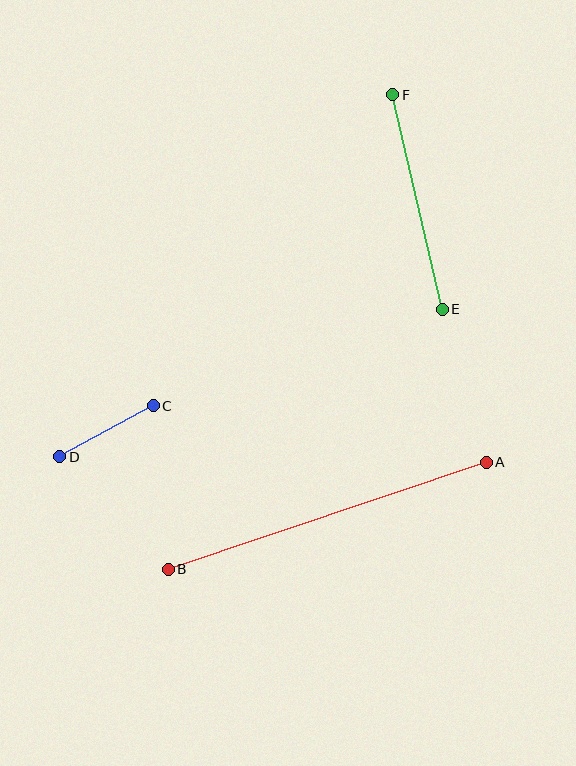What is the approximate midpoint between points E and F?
The midpoint is at approximately (417, 202) pixels.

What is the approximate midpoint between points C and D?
The midpoint is at approximately (106, 431) pixels.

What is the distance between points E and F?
The distance is approximately 220 pixels.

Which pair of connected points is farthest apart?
Points A and B are farthest apart.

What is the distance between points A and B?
The distance is approximately 335 pixels.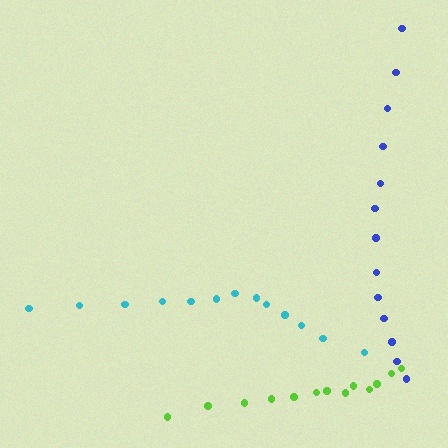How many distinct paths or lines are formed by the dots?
There are 3 distinct paths.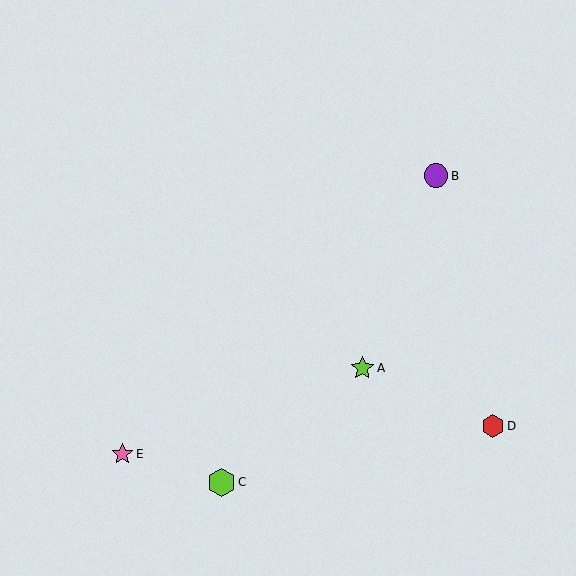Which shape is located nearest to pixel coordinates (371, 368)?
The lime star (labeled A) at (362, 368) is nearest to that location.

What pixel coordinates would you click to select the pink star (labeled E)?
Click at (122, 454) to select the pink star E.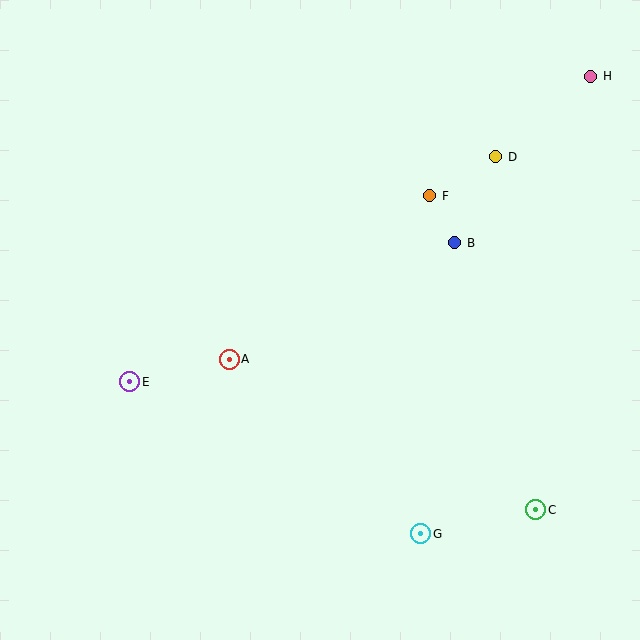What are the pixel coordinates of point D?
Point D is at (496, 157).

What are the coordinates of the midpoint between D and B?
The midpoint between D and B is at (475, 200).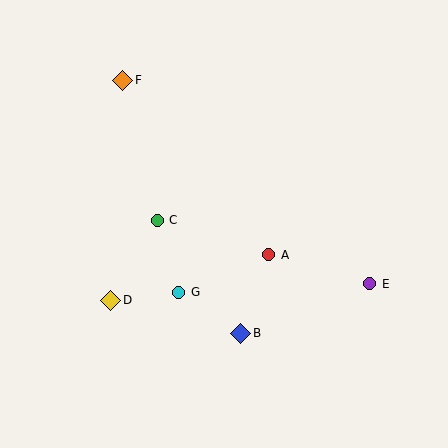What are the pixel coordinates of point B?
Point B is at (241, 333).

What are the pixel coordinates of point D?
Point D is at (111, 300).